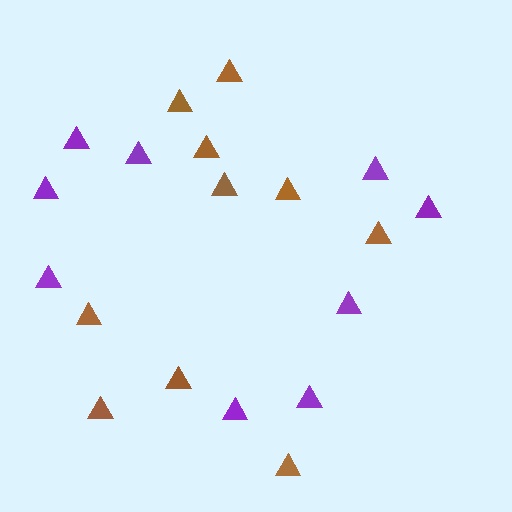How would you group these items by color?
There are 2 groups: one group of brown triangles (10) and one group of purple triangles (9).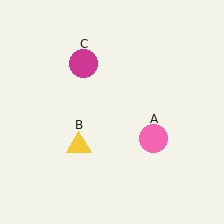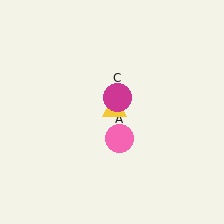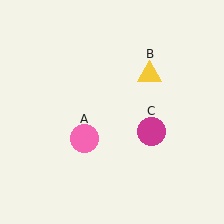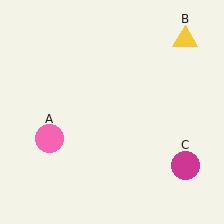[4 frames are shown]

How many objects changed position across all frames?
3 objects changed position: pink circle (object A), yellow triangle (object B), magenta circle (object C).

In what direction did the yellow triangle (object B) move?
The yellow triangle (object B) moved up and to the right.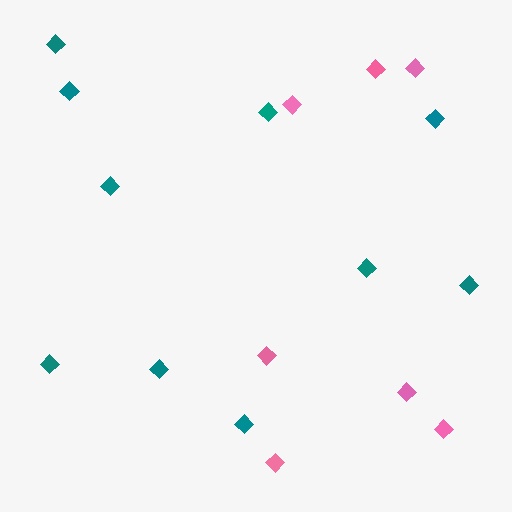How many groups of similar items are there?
There are 2 groups: one group of teal diamonds (10) and one group of pink diamonds (7).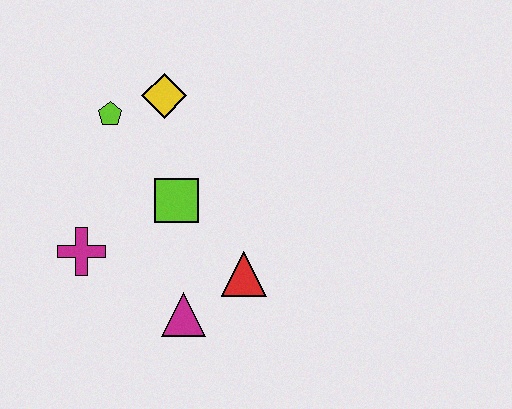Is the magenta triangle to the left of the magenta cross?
No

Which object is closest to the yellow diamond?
The lime pentagon is closest to the yellow diamond.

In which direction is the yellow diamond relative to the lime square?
The yellow diamond is above the lime square.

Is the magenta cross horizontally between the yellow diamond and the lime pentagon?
No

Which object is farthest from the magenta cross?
The yellow diamond is farthest from the magenta cross.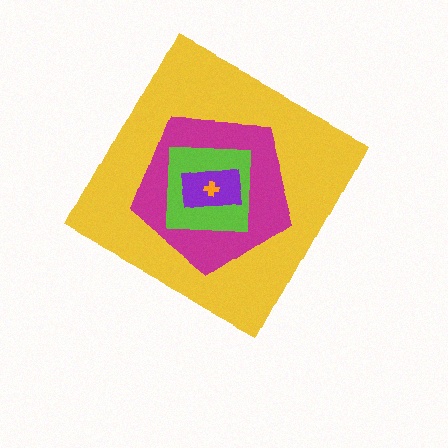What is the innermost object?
The orange cross.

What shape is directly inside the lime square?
The purple rectangle.